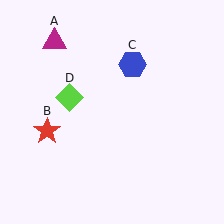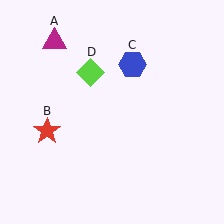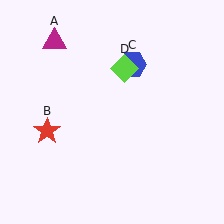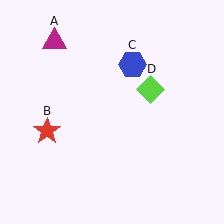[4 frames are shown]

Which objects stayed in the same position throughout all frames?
Magenta triangle (object A) and red star (object B) and blue hexagon (object C) remained stationary.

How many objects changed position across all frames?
1 object changed position: lime diamond (object D).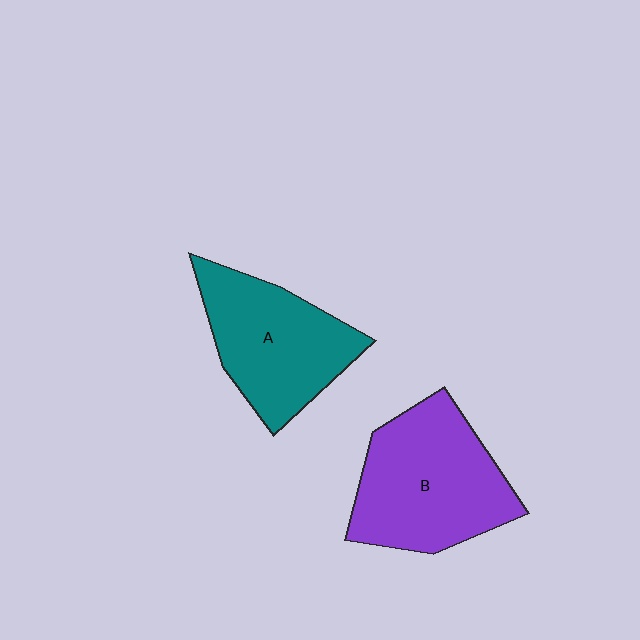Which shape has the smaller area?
Shape A (teal).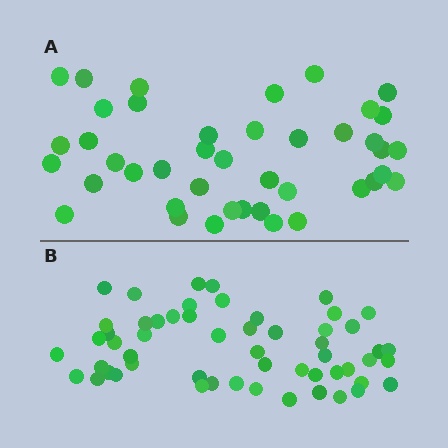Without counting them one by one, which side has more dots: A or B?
Region B (the bottom region) has more dots.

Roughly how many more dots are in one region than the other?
Region B has approximately 15 more dots than region A.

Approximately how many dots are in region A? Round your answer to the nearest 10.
About 40 dots. (The exact count is 42, which rounds to 40.)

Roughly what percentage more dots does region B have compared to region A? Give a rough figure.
About 30% more.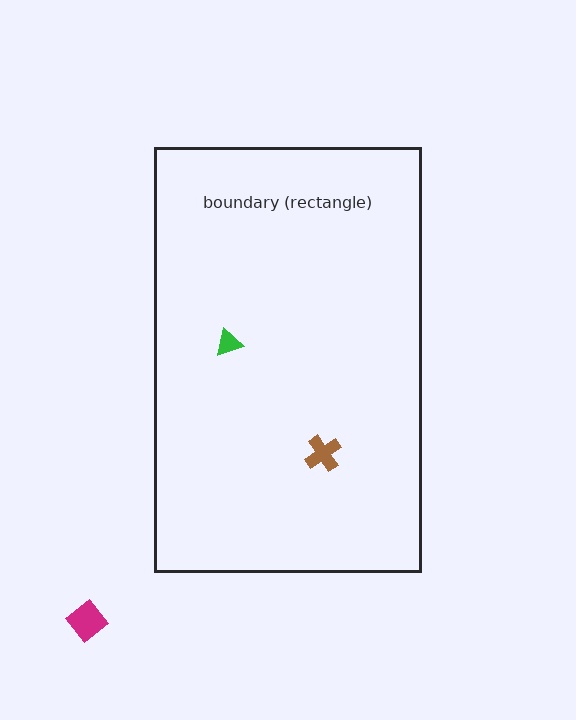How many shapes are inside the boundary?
2 inside, 1 outside.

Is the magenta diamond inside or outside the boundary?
Outside.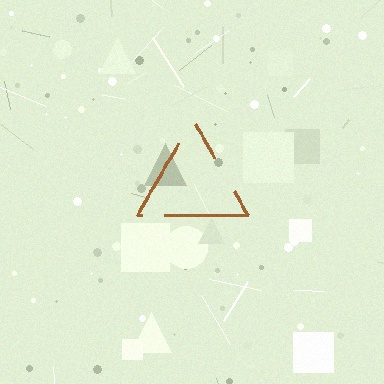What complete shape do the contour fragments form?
The contour fragments form a triangle.